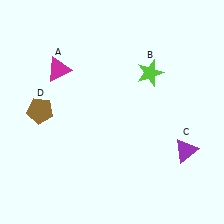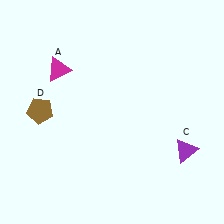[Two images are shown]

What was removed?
The lime star (B) was removed in Image 2.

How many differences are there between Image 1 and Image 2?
There is 1 difference between the two images.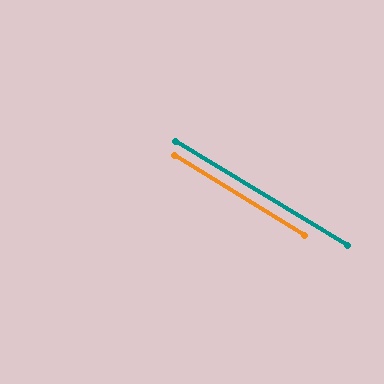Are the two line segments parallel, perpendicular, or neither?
Parallel — their directions differ by only 0.4°.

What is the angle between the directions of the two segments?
Approximately 0 degrees.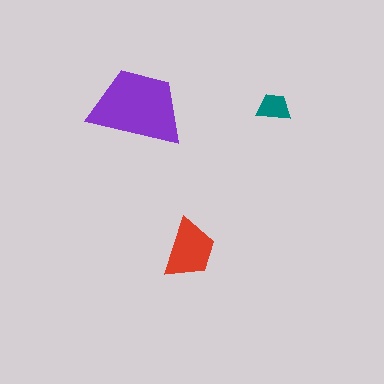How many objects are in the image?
There are 3 objects in the image.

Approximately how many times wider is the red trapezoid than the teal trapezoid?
About 1.5 times wider.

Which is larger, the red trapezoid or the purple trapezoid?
The purple one.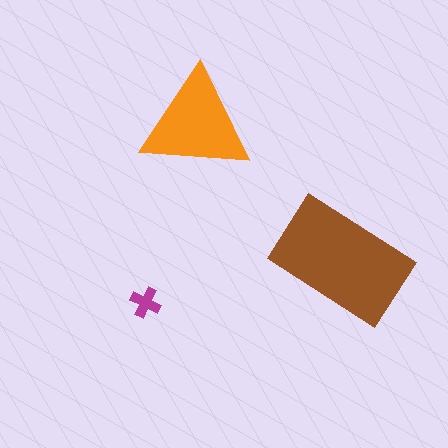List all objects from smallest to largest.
The magenta cross, the orange triangle, the brown rectangle.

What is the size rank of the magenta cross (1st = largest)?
3rd.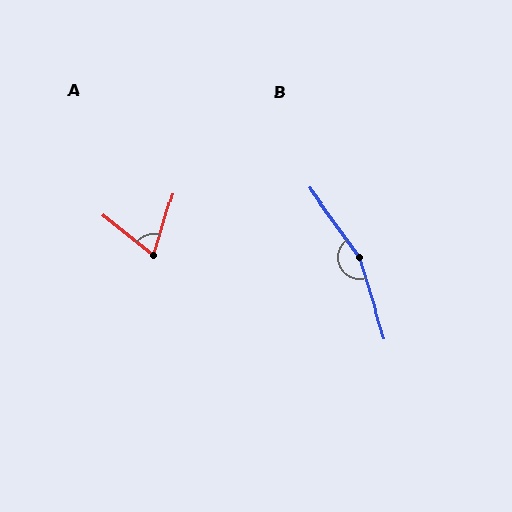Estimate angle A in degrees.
Approximately 68 degrees.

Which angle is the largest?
B, at approximately 162 degrees.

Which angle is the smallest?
A, at approximately 68 degrees.